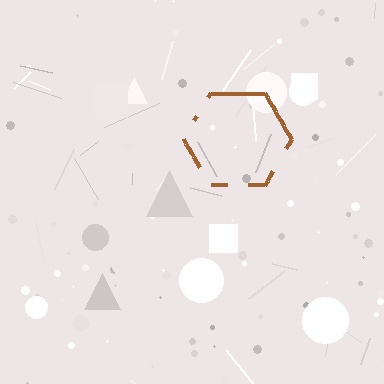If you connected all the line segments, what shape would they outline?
They would outline a hexagon.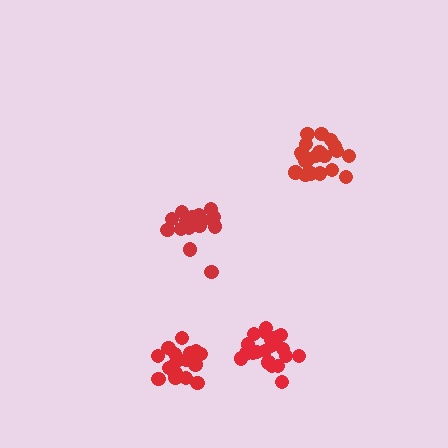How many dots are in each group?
Group 1: 21 dots, Group 2: 16 dots, Group 3: 20 dots, Group 4: 18 dots (75 total).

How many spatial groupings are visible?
There are 4 spatial groupings.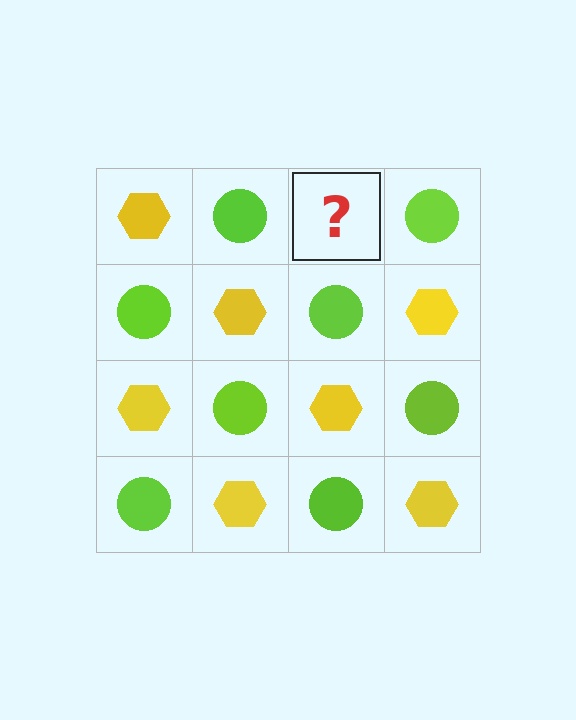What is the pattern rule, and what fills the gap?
The rule is that it alternates yellow hexagon and lime circle in a checkerboard pattern. The gap should be filled with a yellow hexagon.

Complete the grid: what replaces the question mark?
The question mark should be replaced with a yellow hexagon.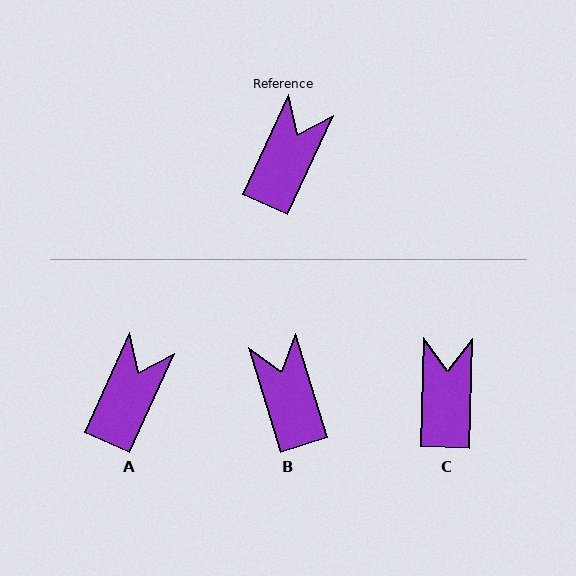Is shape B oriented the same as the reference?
No, it is off by about 42 degrees.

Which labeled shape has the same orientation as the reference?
A.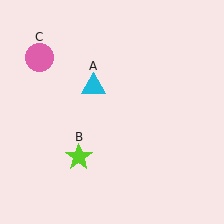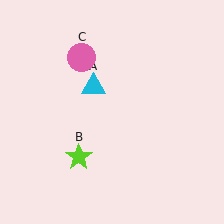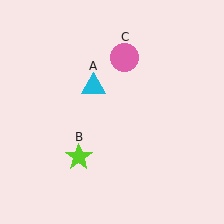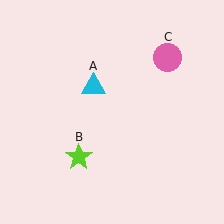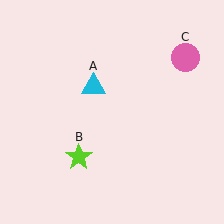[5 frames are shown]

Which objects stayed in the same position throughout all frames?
Cyan triangle (object A) and lime star (object B) remained stationary.